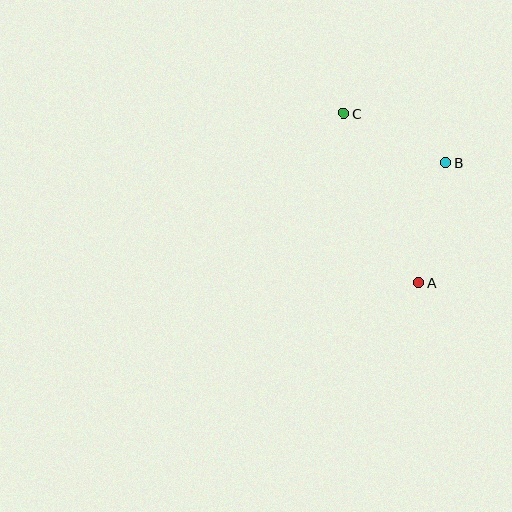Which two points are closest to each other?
Points B and C are closest to each other.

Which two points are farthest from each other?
Points A and C are farthest from each other.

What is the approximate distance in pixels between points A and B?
The distance between A and B is approximately 123 pixels.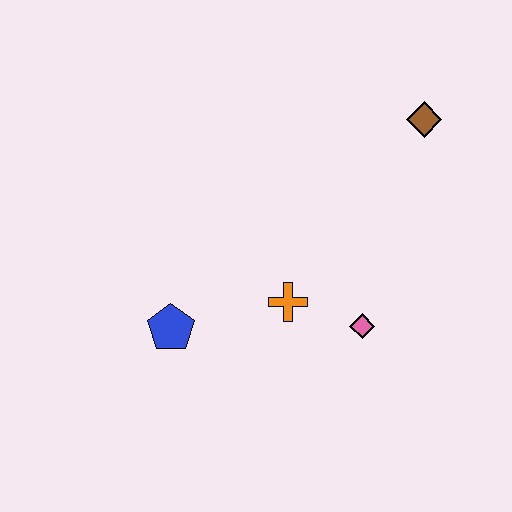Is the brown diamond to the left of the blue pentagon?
No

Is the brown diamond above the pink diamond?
Yes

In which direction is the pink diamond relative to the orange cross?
The pink diamond is to the right of the orange cross.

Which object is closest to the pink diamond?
The orange cross is closest to the pink diamond.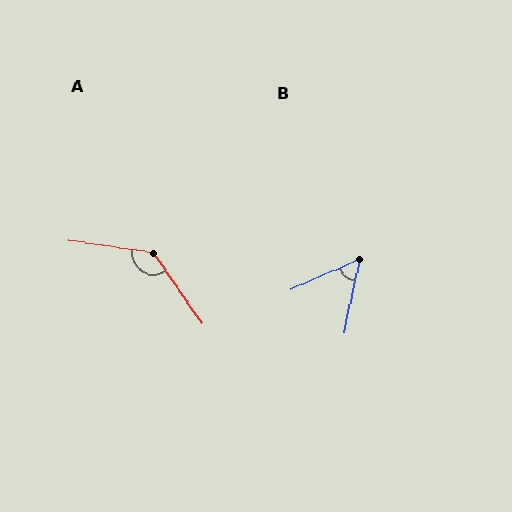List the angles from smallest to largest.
B (53°), A (133°).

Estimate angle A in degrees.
Approximately 133 degrees.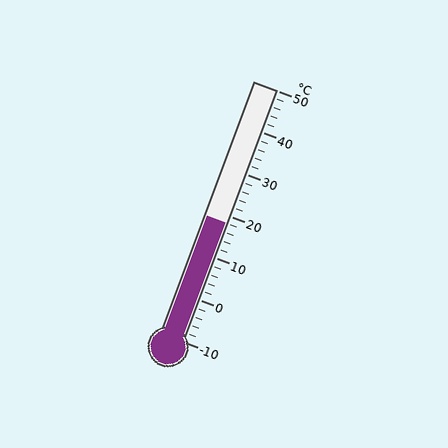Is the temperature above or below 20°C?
The temperature is below 20°C.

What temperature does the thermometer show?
The thermometer shows approximately 18°C.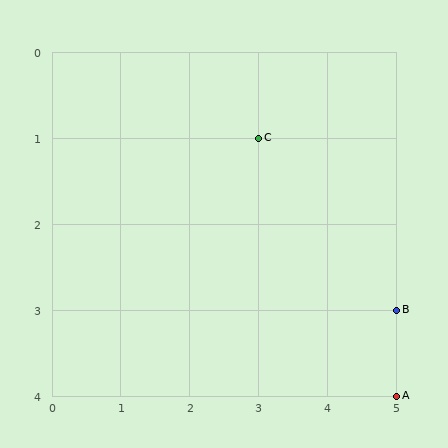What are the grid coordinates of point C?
Point C is at grid coordinates (3, 1).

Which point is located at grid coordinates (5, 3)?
Point B is at (5, 3).